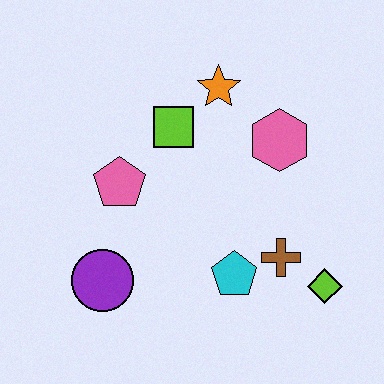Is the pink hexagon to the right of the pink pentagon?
Yes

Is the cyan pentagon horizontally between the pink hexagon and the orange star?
Yes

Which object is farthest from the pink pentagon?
The lime diamond is farthest from the pink pentagon.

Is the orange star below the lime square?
No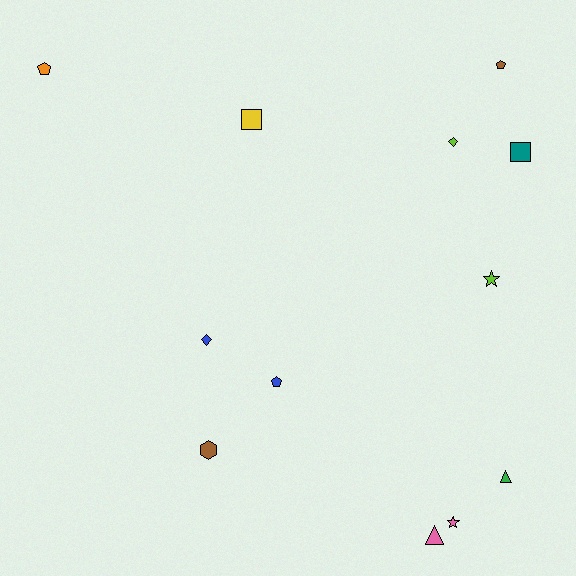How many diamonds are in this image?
There are 2 diamonds.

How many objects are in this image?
There are 12 objects.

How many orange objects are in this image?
There is 1 orange object.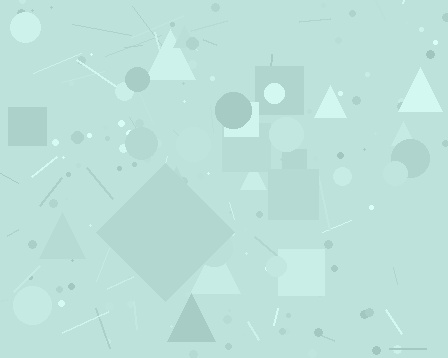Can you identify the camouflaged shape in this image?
The camouflaged shape is a diamond.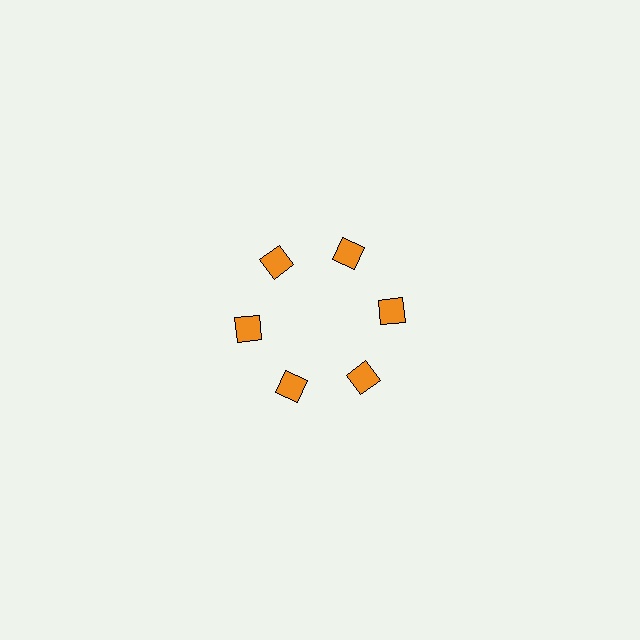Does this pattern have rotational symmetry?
Yes, this pattern has 6-fold rotational symmetry. It looks the same after rotating 60 degrees around the center.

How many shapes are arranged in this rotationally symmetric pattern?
There are 6 shapes, arranged in 6 groups of 1.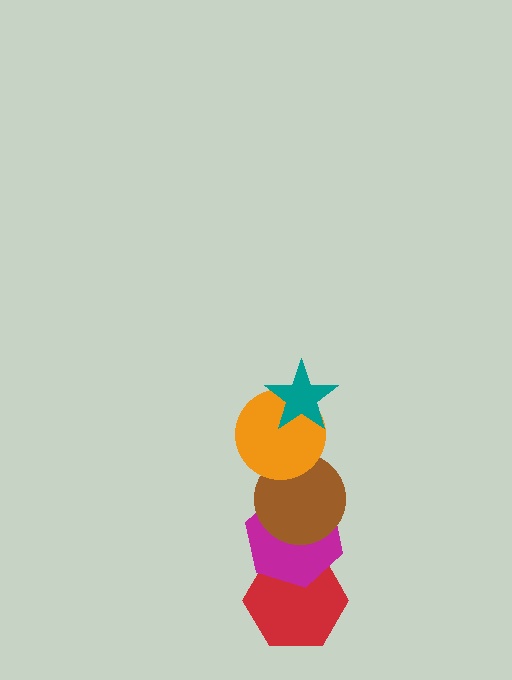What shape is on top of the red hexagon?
The magenta hexagon is on top of the red hexagon.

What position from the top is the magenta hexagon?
The magenta hexagon is 4th from the top.